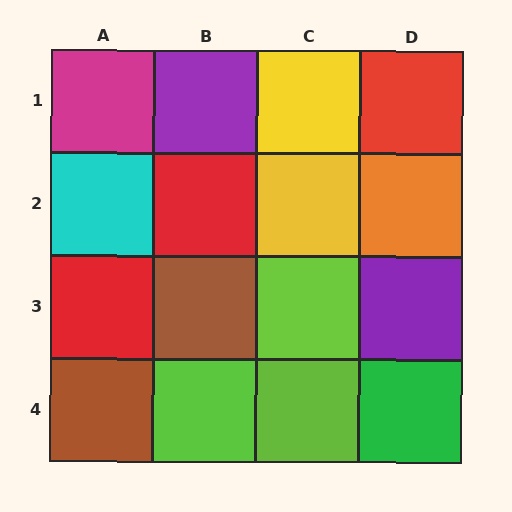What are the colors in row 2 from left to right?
Cyan, red, yellow, orange.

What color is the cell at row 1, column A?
Magenta.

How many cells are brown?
2 cells are brown.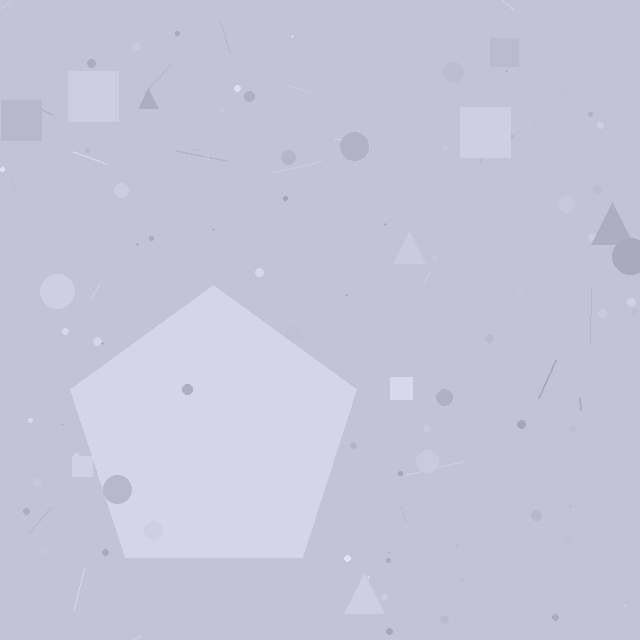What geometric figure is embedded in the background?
A pentagon is embedded in the background.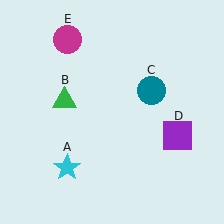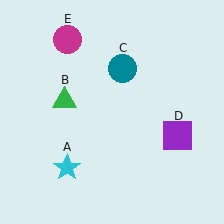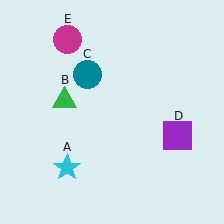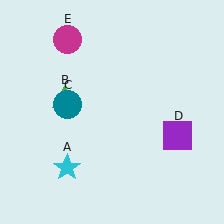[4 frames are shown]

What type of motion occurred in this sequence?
The teal circle (object C) rotated counterclockwise around the center of the scene.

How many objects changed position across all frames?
1 object changed position: teal circle (object C).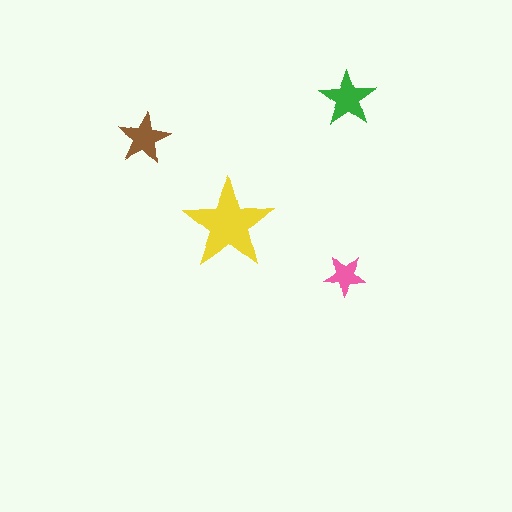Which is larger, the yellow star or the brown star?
The yellow one.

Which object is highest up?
The green star is topmost.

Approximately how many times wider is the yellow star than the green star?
About 1.5 times wider.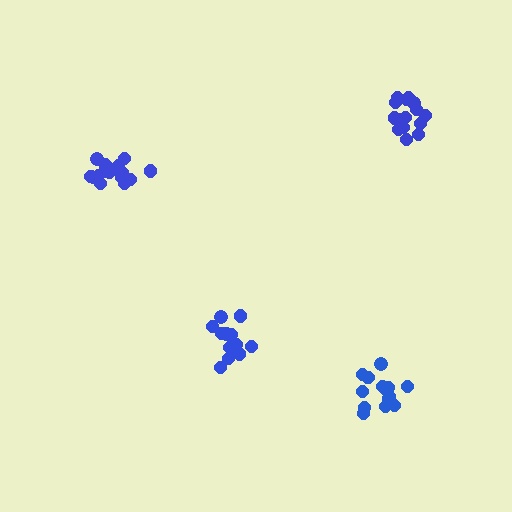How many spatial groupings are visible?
There are 4 spatial groupings.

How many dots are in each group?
Group 1: 17 dots, Group 2: 12 dots, Group 3: 16 dots, Group 4: 14 dots (59 total).